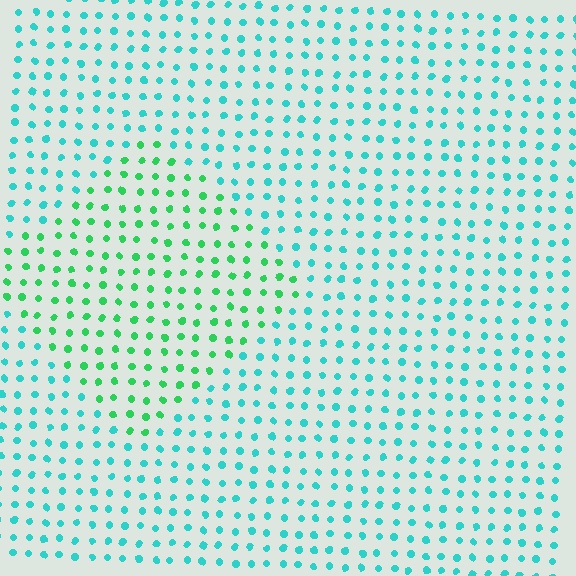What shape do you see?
I see a diamond.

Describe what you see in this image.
The image is filled with small cyan elements in a uniform arrangement. A diamond-shaped region is visible where the elements are tinted to a slightly different hue, forming a subtle color boundary.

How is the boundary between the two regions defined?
The boundary is defined purely by a slight shift in hue (about 40 degrees). Spacing, size, and orientation are identical on both sides.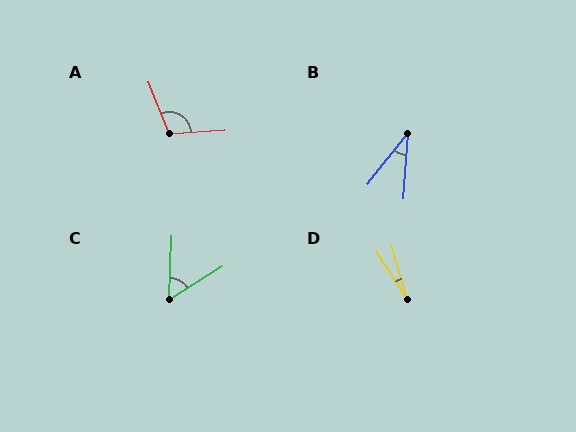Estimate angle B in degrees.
Approximately 34 degrees.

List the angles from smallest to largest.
D (17°), B (34°), C (56°), A (108°).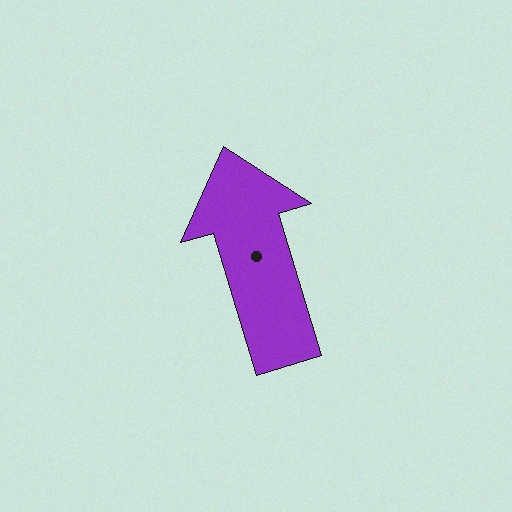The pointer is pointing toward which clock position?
Roughly 11 o'clock.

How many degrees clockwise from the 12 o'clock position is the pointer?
Approximately 343 degrees.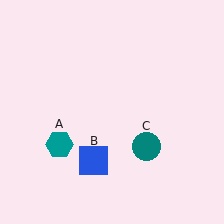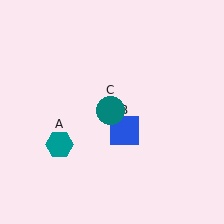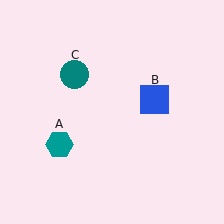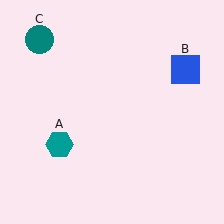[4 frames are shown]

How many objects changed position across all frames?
2 objects changed position: blue square (object B), teal circle (object C).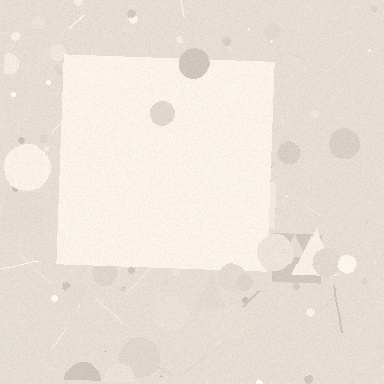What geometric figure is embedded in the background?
A square is embedded in the background.